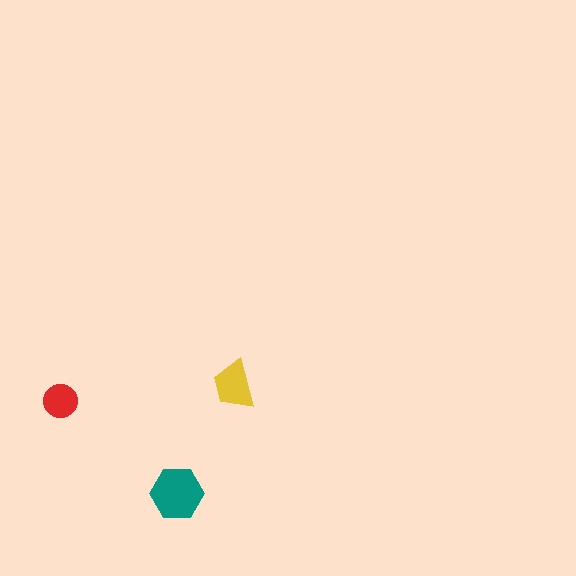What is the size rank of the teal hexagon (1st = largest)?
1st.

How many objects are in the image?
There are 3 objects in the image.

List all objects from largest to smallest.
The teal hexagon, the yellow trapezoid, the red circle.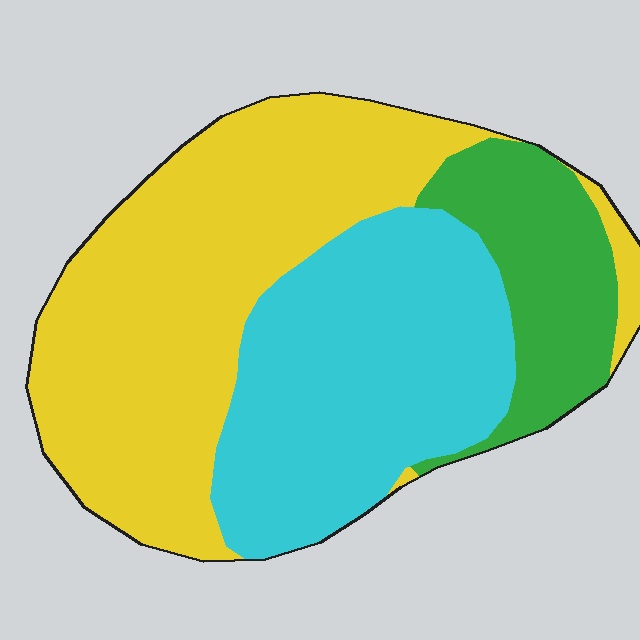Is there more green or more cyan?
Cyan.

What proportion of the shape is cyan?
Cyan takes up between a third and a half of the shape.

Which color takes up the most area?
Yellow, at roughly 50%.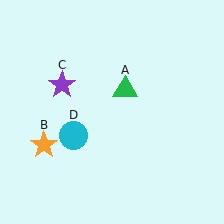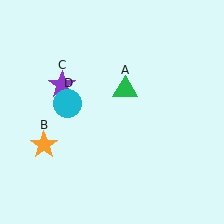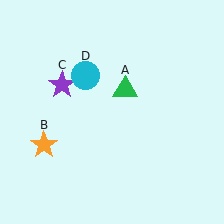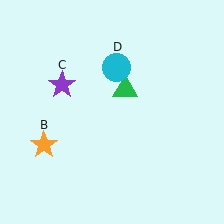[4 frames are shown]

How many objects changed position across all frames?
1 object changed position: cyan circle (object D).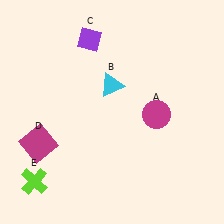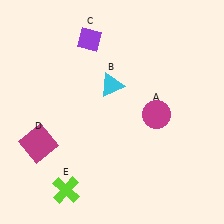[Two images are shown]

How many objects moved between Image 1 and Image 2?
1 object moved between the two images.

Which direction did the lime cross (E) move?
The lime cross (E) moved right.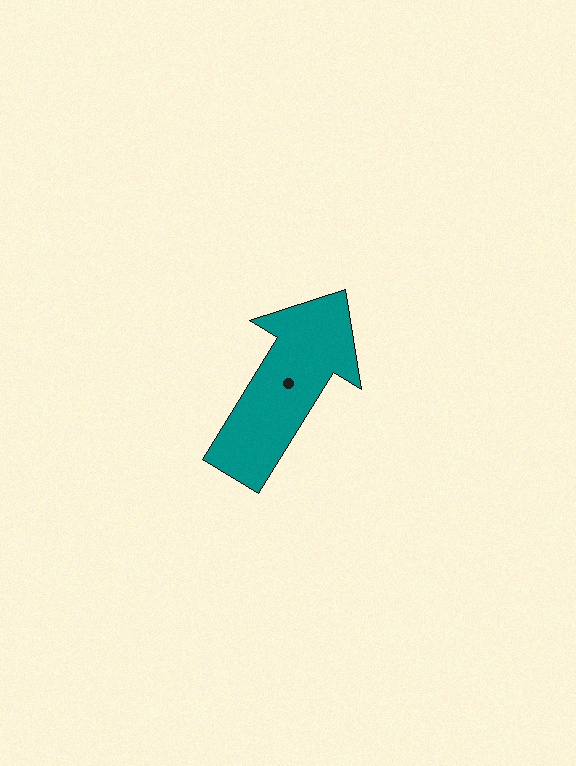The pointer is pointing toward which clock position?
Roughly 1 o'clock.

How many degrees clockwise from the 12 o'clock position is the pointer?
Approximately 31 degrees.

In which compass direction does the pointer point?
Northeast.